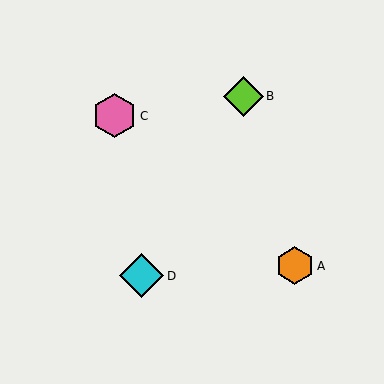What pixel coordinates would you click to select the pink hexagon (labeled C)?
Click at (115, 116) to select the pink hexagon C.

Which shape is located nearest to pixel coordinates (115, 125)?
The pink hexagon (labeled C) at (115, 116) is nearest to that location.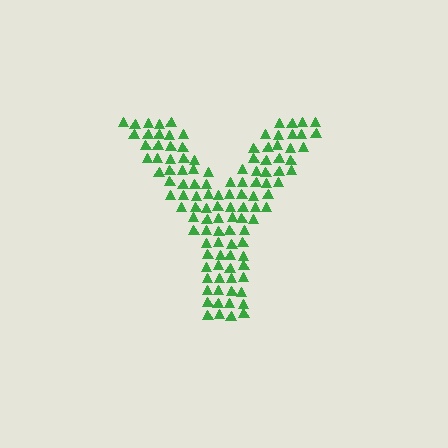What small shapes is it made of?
It is made of small triangles.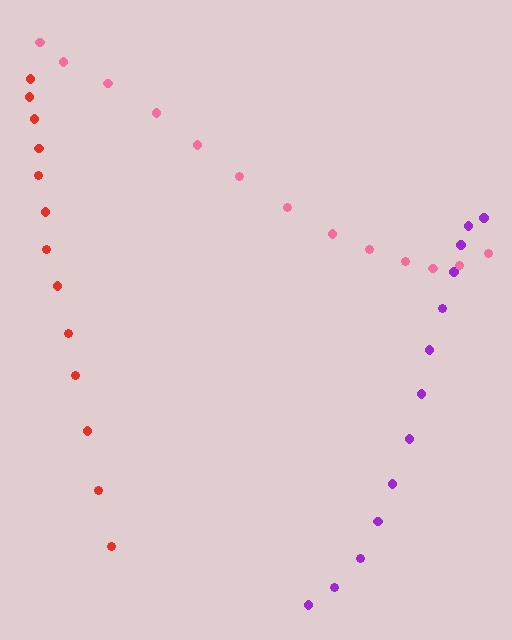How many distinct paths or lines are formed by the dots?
There are 3 distinct paths.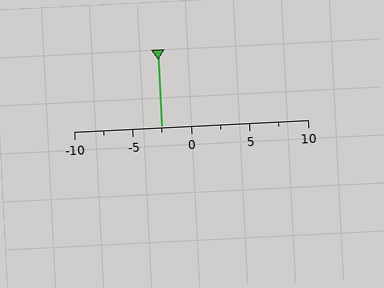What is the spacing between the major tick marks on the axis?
The major ticks are spaced 5 apart.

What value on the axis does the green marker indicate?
The marker indicates approximately -2.5.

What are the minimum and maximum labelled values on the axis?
The axis runs from -10 to 10.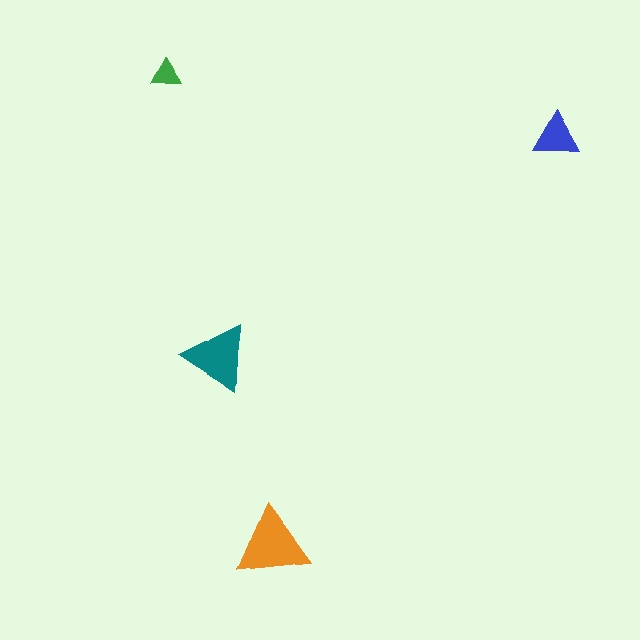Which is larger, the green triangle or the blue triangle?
The blue one.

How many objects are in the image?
There are 4 objects in the image.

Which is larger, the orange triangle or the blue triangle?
The orange one.